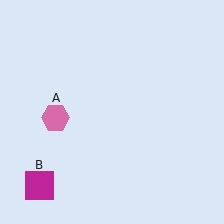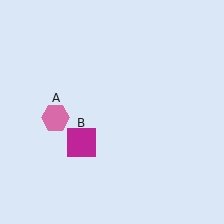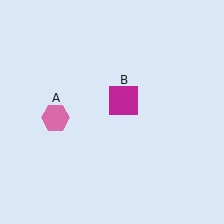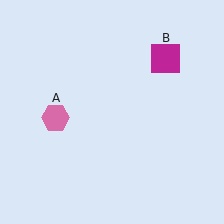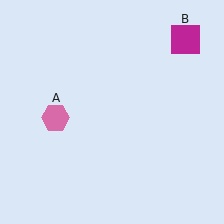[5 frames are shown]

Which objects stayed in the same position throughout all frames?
Pink hexagon (object A) remained stationary.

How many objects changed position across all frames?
1 object changed position: magenta square (object B).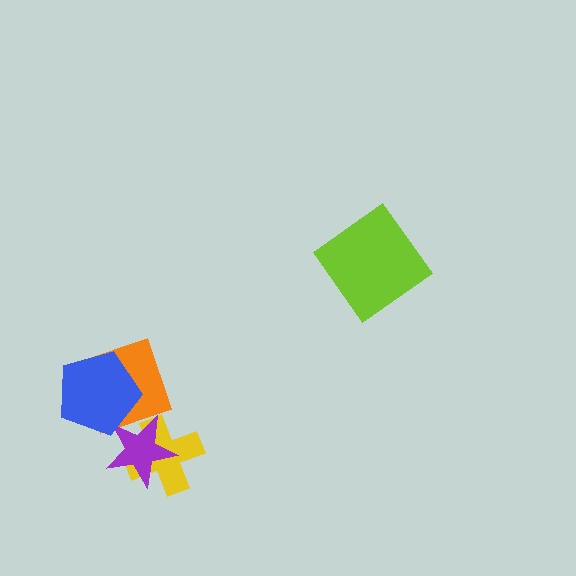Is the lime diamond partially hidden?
No, no other shape covers it.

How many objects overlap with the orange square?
2 objects overlap with the orange square.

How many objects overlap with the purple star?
3 objects overlap with the purple star.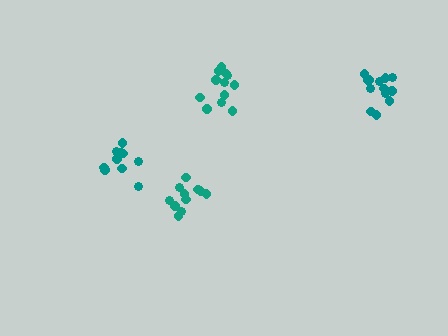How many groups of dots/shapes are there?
There are 4 groups.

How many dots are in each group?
Group 1: 13 dots, Group 2: 10 dots, Group 3: 11 dots, Group 4: 12 dots (46 total).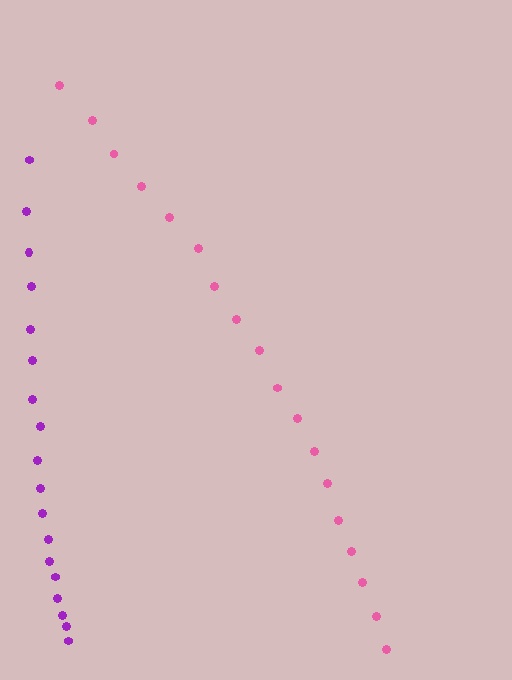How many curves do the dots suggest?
There are 2 distinct paths.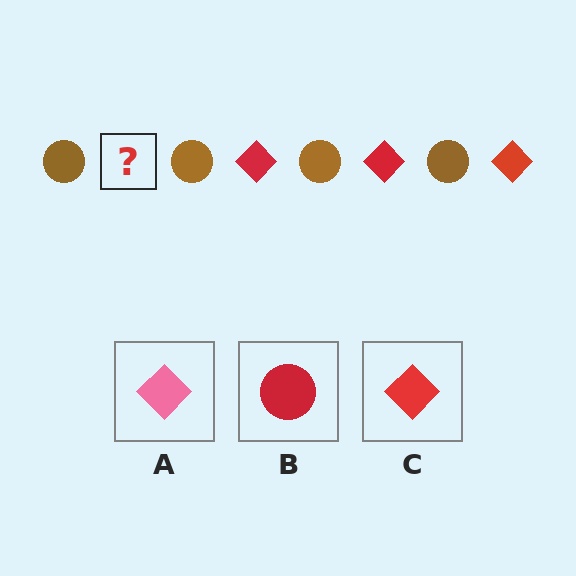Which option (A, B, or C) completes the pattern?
C.